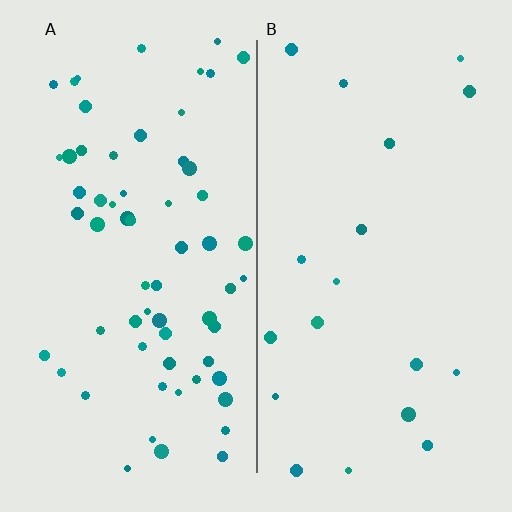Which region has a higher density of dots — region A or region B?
A (the left).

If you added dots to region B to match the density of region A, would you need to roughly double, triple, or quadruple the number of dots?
Approximately triple.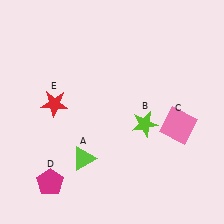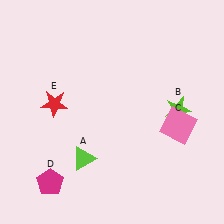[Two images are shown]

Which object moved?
The lime star (B) moved right.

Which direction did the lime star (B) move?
The lime star (B) moved right.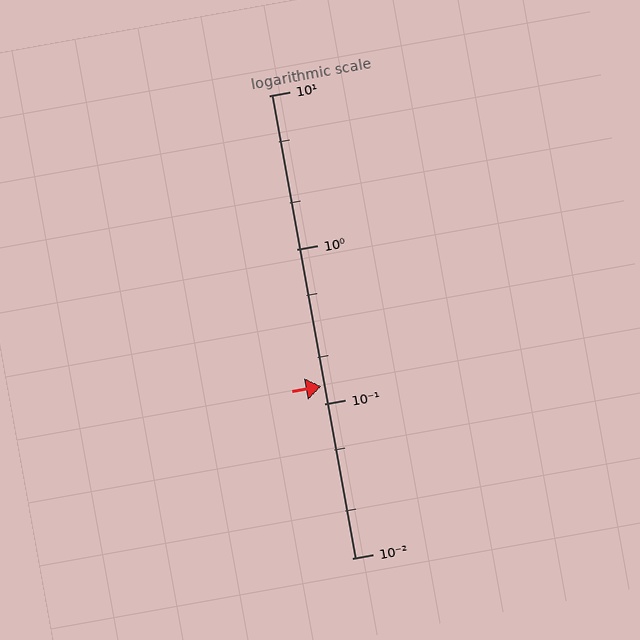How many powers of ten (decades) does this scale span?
The scale spans 3 decades, from 0.01 to 10.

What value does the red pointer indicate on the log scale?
The pointer indicates approximately 0.13.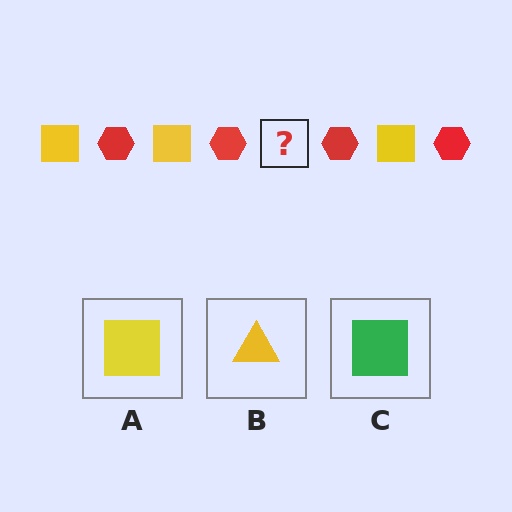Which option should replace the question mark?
Option A.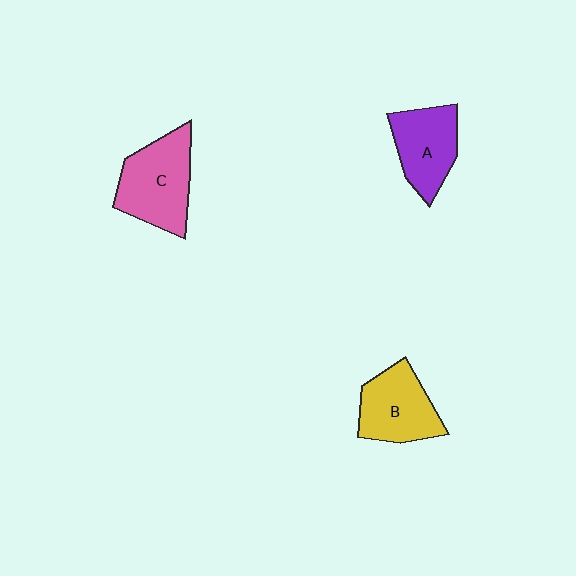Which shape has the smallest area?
Shape A (purple).